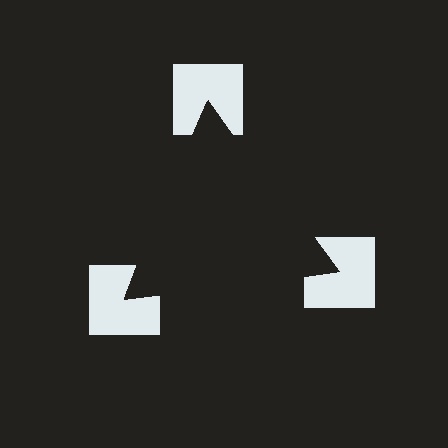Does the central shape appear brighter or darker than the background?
It typically appears slightly darker than the background, even though no actual brightness change is drawn.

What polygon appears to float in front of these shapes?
An illusory triangle — its edges are inferred from the aligned wedge cuts in the notched squares, not physically drawn.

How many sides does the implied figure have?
3 sides.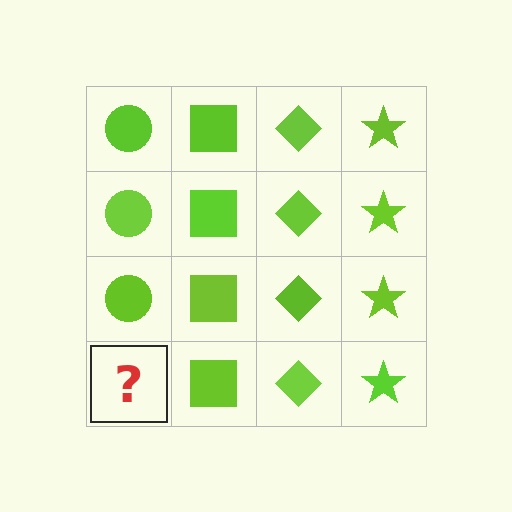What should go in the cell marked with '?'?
The missing cell should contain a lime circle.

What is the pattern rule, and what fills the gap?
The rule is that each column has a consistent shape. The gap should be filled with a lime circle.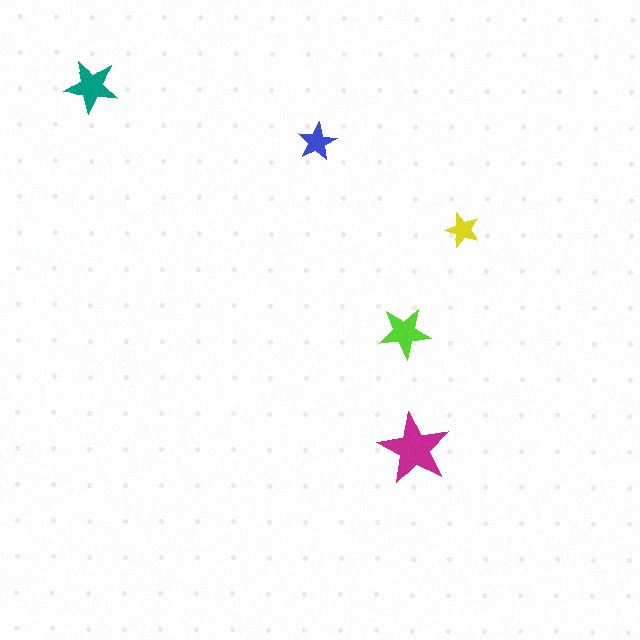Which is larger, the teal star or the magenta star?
The magenta one.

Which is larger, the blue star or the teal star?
The teal one.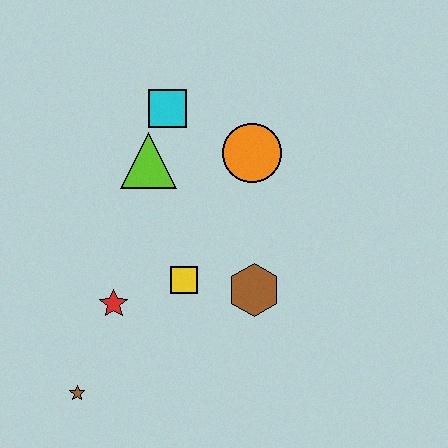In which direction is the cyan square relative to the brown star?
The cyan square is above the brown star.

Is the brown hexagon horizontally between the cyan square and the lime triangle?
No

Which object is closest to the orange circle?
The cyan square is closest to the orange circle.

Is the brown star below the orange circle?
Yes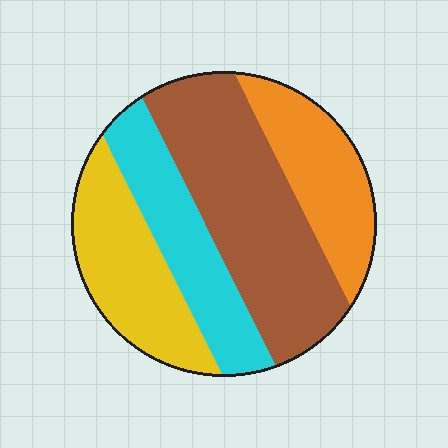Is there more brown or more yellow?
Brown.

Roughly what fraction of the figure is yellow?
Yellow takes up less than a quarter of the figure.